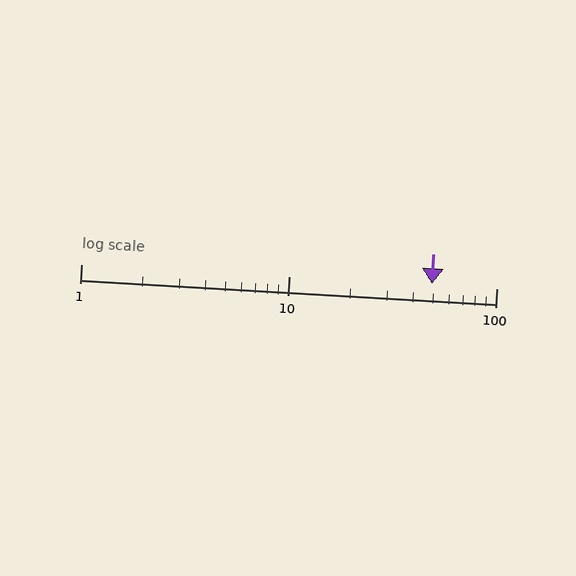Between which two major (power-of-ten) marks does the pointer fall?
The pointer is between 10 and 100.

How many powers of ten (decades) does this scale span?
The scale spans 2 decades, from 1 to 100.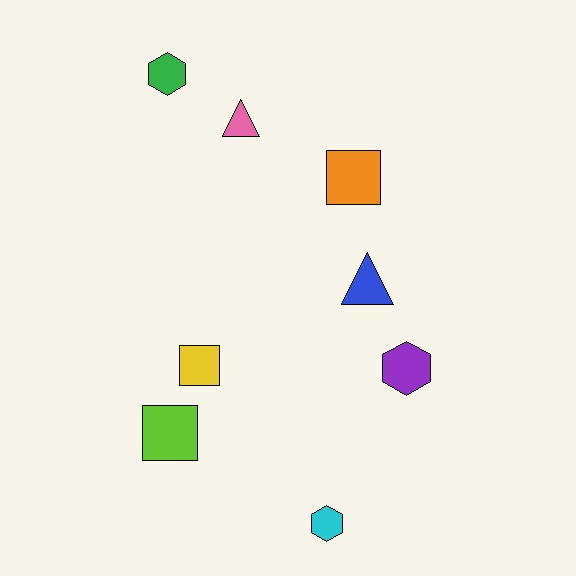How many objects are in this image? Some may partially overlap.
There are 8 objects.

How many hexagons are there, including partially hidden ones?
There are 3 hexagons.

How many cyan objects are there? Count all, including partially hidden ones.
There is 1 cyan object.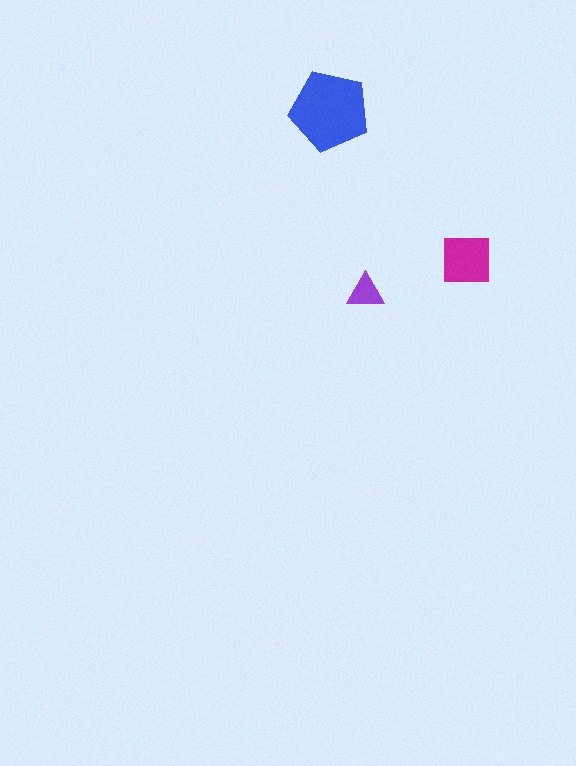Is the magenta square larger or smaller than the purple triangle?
Larger.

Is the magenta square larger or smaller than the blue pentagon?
Smaller.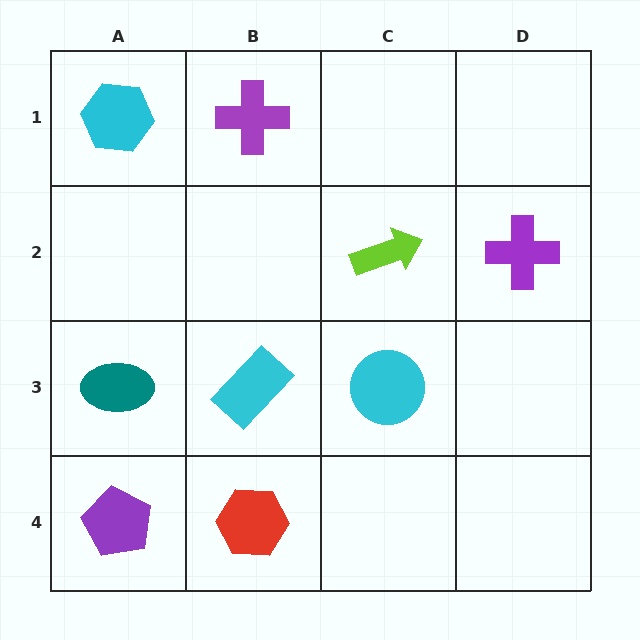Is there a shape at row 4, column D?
No, that cell is empty.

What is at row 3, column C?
A cyan circle.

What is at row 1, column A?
A cyan hexagon.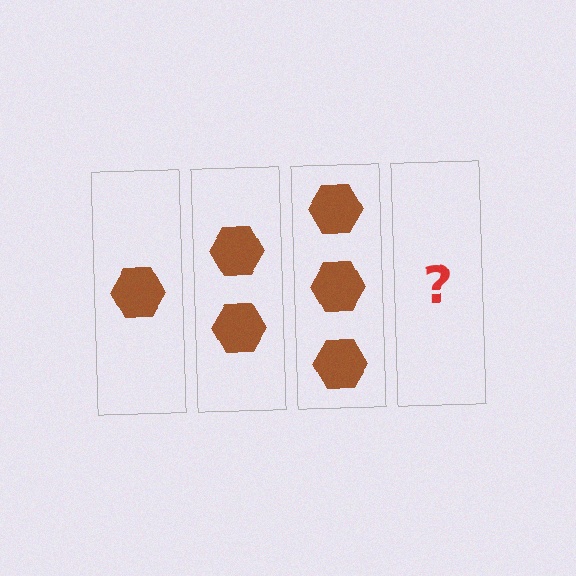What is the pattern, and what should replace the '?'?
The pattern is that each step adds one more hexagon. The '?' should be 4 hexagons.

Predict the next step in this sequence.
The next step is 4 hexagons.